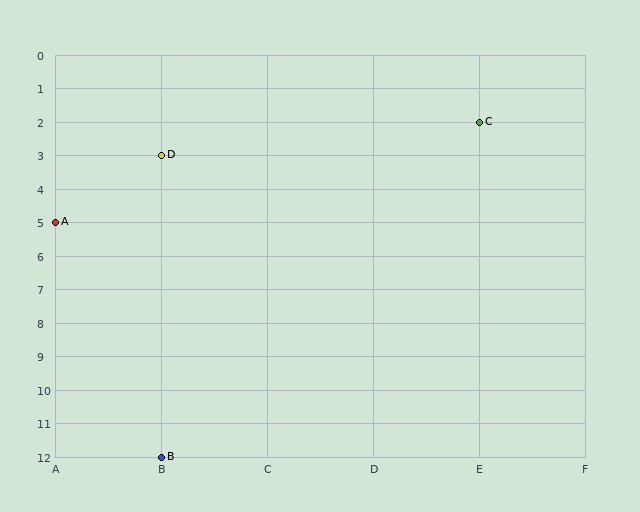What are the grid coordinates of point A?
Point A is at grid coordinates (A, 5).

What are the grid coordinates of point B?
Point B is at grid coordinates (B, 12).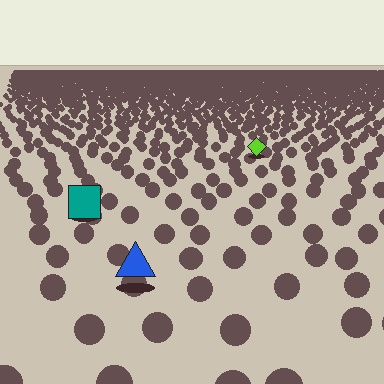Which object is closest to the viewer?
The blue triangle is closest. The texture marks near it are larger and more spread out.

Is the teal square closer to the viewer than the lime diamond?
Yes. The teal square is closer — you can tell from the texture gradient: the ground texture is coarser near it.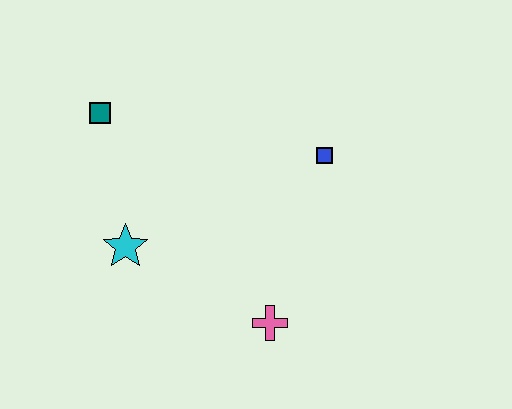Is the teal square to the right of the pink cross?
No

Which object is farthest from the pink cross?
The teal square is farthest from the pink cross.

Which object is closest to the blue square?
The pink cross is closest to the blue square.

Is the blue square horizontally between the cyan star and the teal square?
No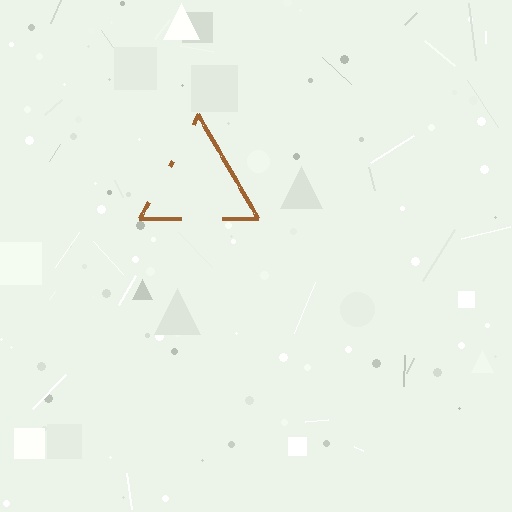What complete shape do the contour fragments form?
The contour fragments form a triangle.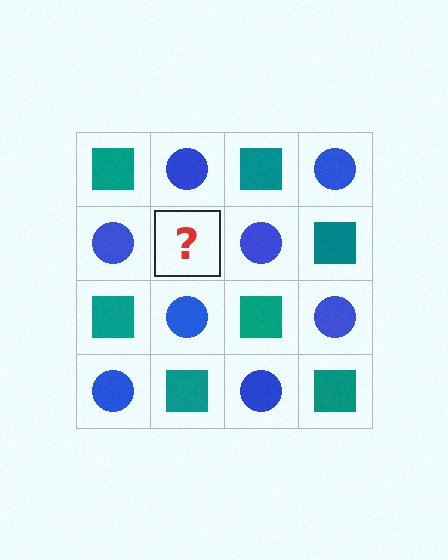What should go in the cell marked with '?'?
The missing cell should contain a teal square.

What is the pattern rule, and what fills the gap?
The rule is that it alternates teal square and blue circle in a checkerboard pattern. The gap should be filled with a teal square.